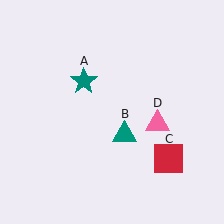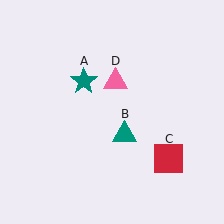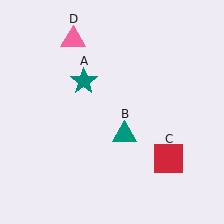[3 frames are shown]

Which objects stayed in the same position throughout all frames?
Teal star (object A) and teal triangle (object B) and red square (object C) remained stationary.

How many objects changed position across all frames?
1 object changed position: pink triangle (object D).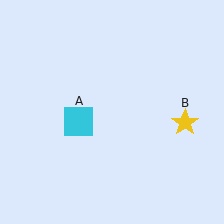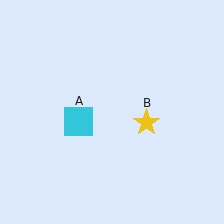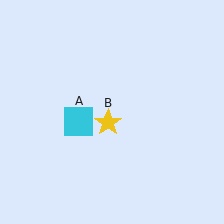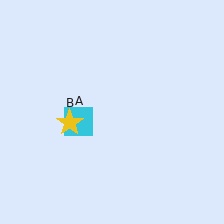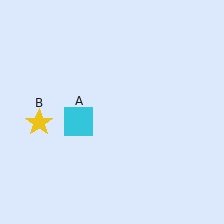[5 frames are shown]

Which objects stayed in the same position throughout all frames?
Cyan square (object A) remained stationary.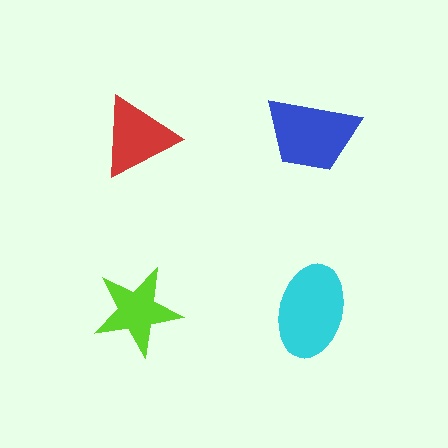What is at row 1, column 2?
A blue trapezoid.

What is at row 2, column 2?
A cyan ellipse.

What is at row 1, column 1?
A red triangle.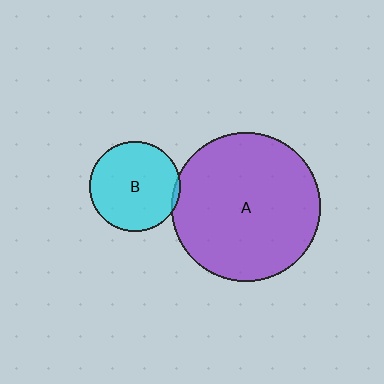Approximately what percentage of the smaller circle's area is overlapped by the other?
Approximately 5%.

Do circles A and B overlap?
Yes.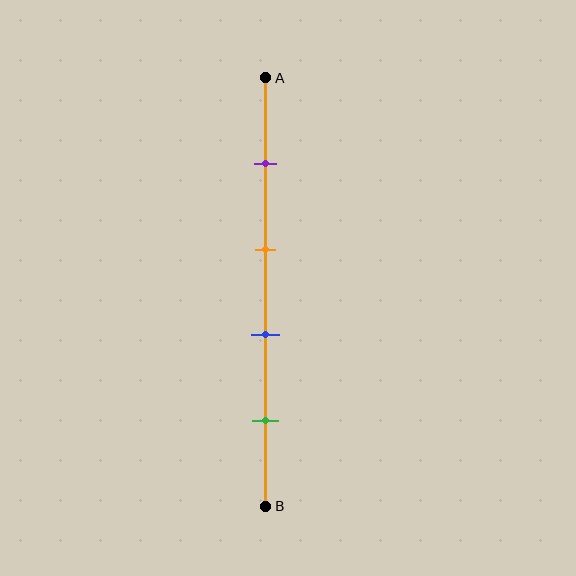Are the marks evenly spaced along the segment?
Yes, the marks are approximately evenly spaced.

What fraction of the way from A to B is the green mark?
The green mark is approximately 80% (0.8) of the way from A to B.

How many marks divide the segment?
There are 4 marks dividing the segment.